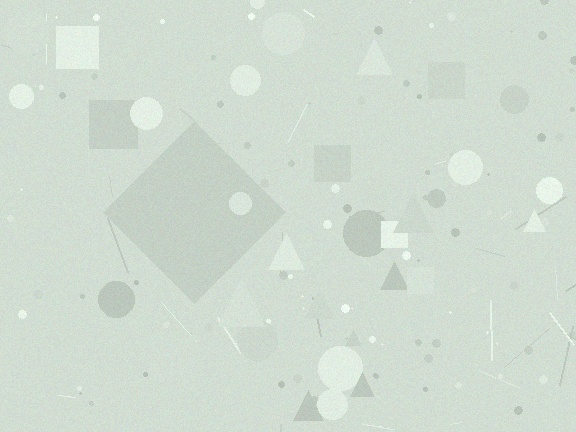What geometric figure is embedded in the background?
A diamond is embedded in the background.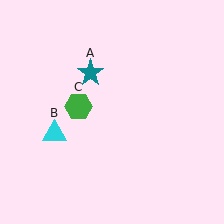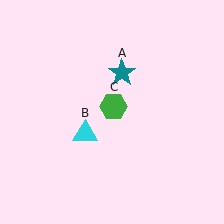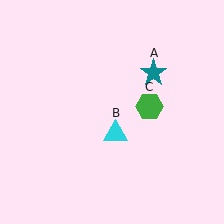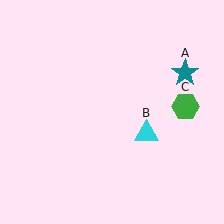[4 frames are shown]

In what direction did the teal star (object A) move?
The teal star (object A) moved right.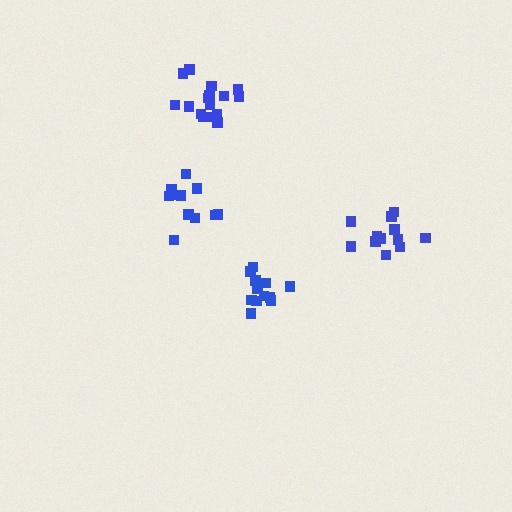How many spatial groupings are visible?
There are 4 spatial groupings.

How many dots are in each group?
Group 1: 12 dots, Group 2: 16 dots, Group 3: 12 dots, Group 4: 11 dots (51 total).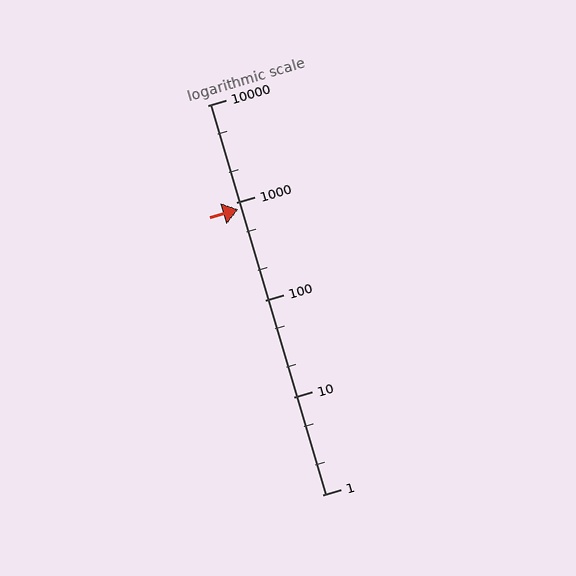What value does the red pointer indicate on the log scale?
The pointer indicates approximately 850.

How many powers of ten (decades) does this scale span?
The scale spans 4 decades, from 1 to 10000.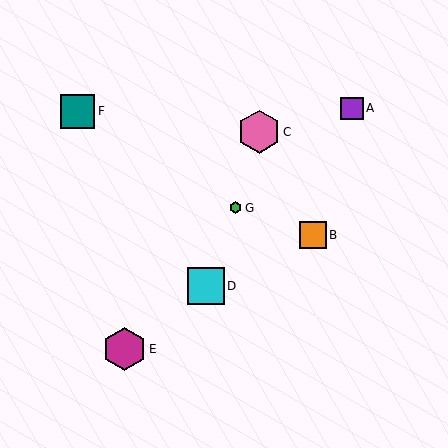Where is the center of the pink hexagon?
The center of the pink hexagon is at (259, 132).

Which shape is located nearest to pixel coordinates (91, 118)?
The teal square (labeled F) at (78, 111) is nearest to that location.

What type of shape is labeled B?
Shape B is an orange square.